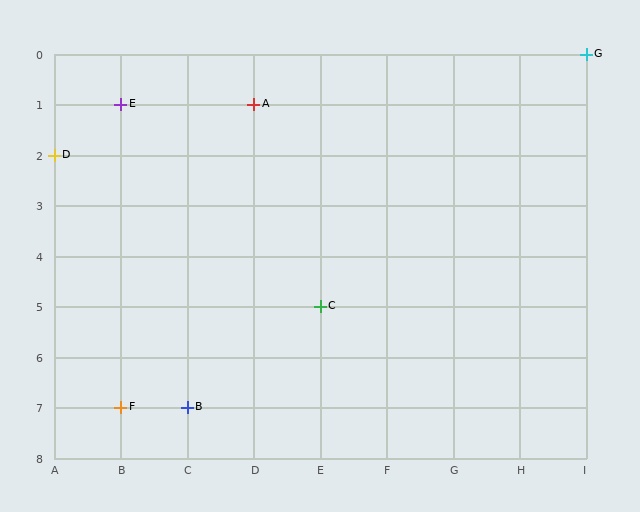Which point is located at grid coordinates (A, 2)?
Point D is at (A, 2).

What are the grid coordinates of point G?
Point G is at grid coordinates (I, 0).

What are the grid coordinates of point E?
Point E is at grid coordinates (B, 1).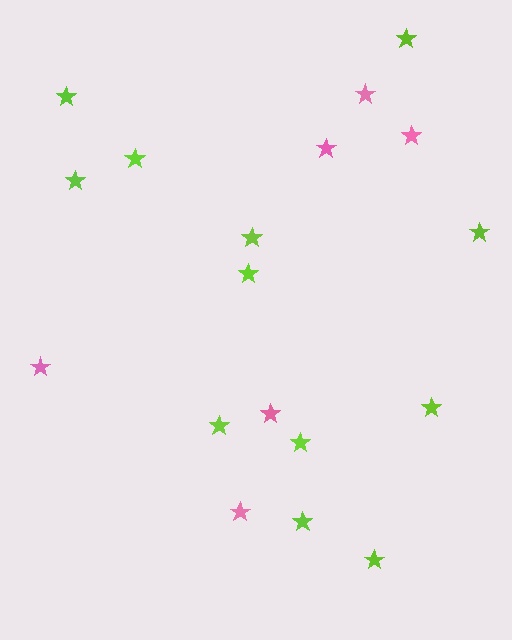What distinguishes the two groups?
There are 2 groups: one group of lime stars (12) and one group of pink stars (6).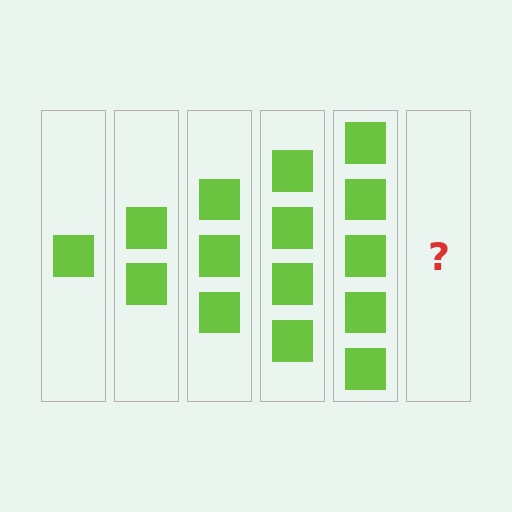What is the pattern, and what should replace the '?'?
The pattern is that each step adds one more square. The '?' should be 6 squares.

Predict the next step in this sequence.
The next step is 6 squares.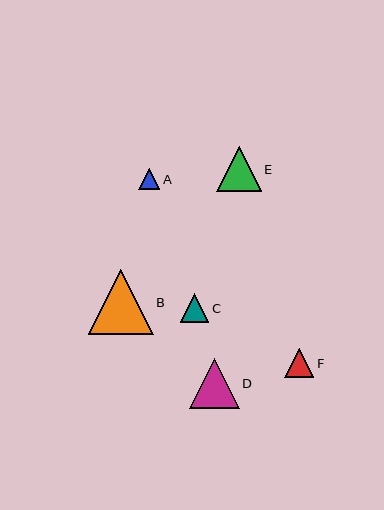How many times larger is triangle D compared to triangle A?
Triangle D is approximately 2.3 times the size of triangle A.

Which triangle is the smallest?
Triangle A is the smallest with a size of approximately 21 pixels.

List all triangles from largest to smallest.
From largest to smallest: B, D, E, F, C, A.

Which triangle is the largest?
Triangle B is the largest with a size of approximately 65 pixels.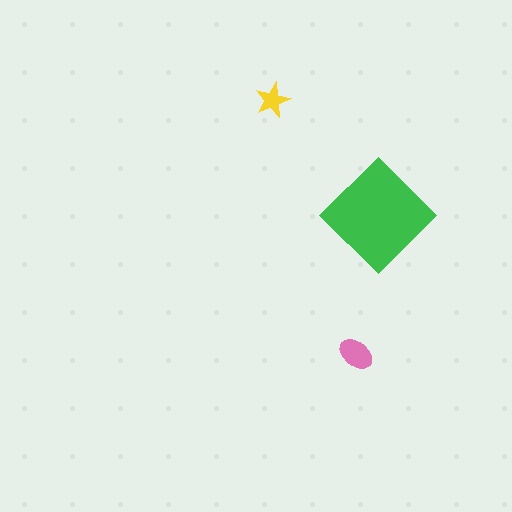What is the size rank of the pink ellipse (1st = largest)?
2nd.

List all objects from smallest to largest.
The yellow star, the pink ellipse, the green diamond.